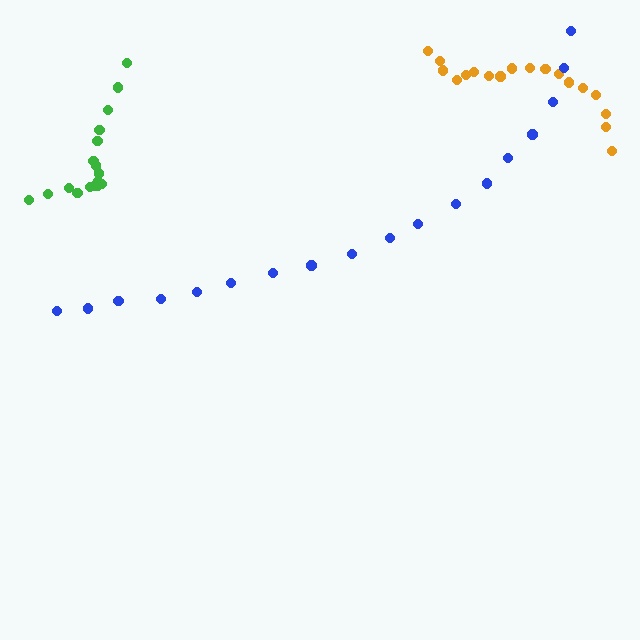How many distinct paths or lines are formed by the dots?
There are 3 distinct paths.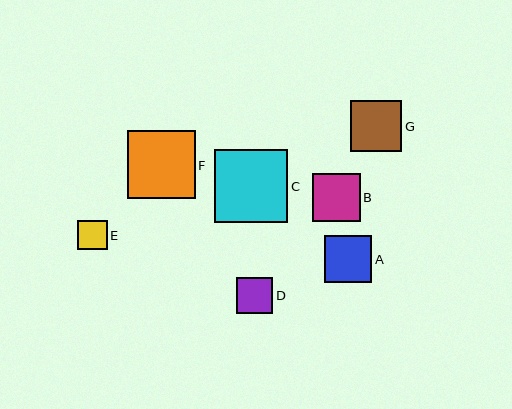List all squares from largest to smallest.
From largest to smallest: C, F, G, B, A, D, E.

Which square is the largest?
Square C is the largest with a size of approximately 73 pixels.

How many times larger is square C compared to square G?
Square C is approximately 1.4 times the size of square G.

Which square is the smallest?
Square E is the smallest with a size of approximately 29 pixels.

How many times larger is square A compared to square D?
Square A is approximately 1.3 times the size of square D.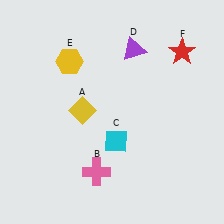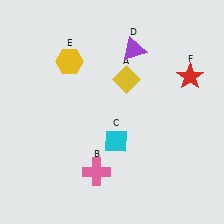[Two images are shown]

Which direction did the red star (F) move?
The red star (F) moved down.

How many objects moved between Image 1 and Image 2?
2 objects moved between the two images.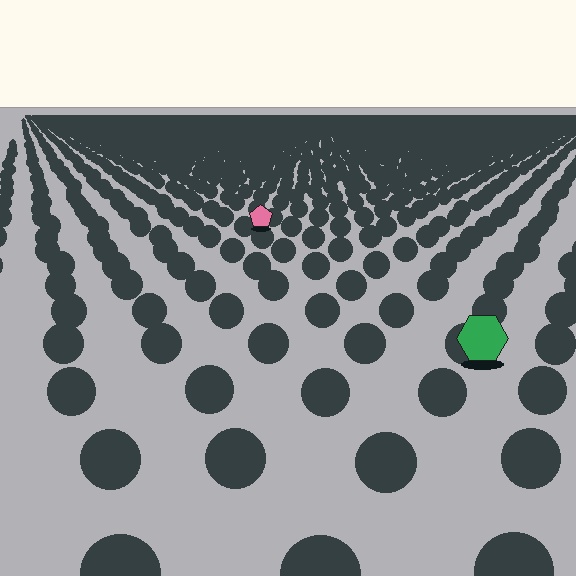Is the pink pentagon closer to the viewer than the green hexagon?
No. The green hexagon is closer — you can tell from the texture gradient: the ground texture is coarser near it.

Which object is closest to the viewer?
The green hexagon is closest. The texture marks near it are larger and more spread out.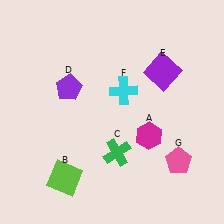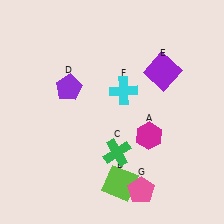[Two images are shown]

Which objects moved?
The objects that moved are: the lime square (B), the pink pentagon (G).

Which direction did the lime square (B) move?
The lime square (B) moved right.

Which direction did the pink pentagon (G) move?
The pink pentagon (G) moved left.